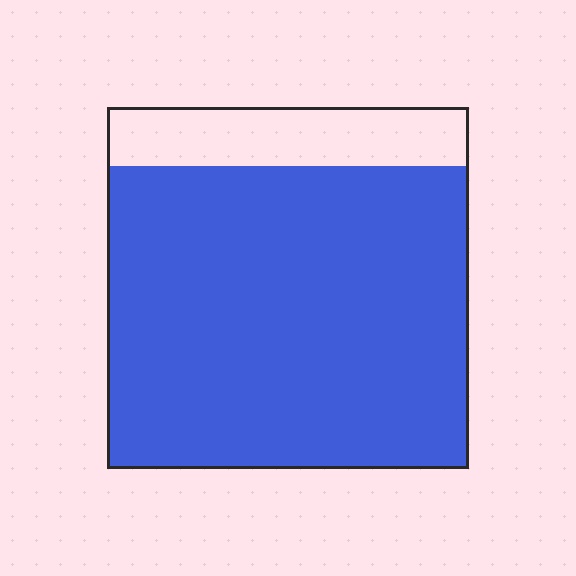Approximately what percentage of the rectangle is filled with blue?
Approximately 85%.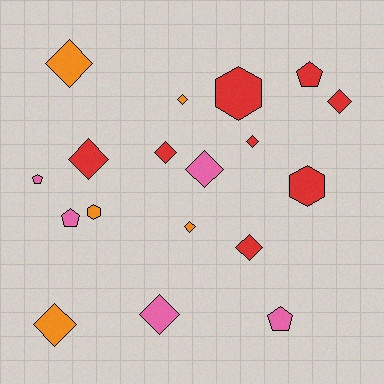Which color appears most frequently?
Red, with 8 objects.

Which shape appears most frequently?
Diamond, with 11 objects.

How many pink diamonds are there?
There are 2 pink diamonds.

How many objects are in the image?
There are 18 objects.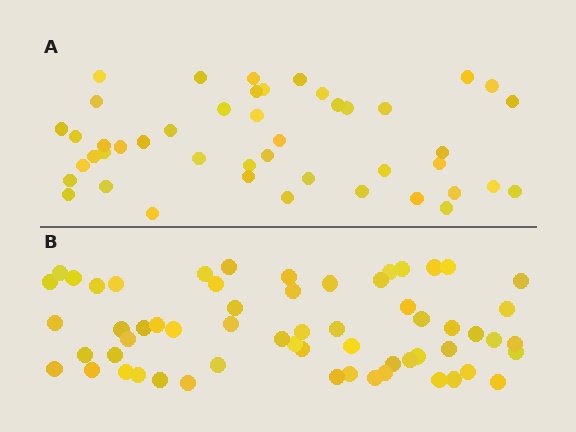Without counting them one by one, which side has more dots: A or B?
Region B (the bottom region) has more dots.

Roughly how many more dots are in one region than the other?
Region B has approximately 15 more dots than region A.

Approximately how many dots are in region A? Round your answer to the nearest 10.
About 40 dots. (The exact count is 45, which rounds to 40.)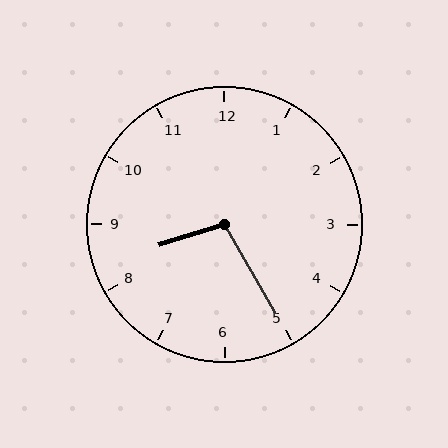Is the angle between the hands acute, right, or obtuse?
It is obtuse.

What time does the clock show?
8:25.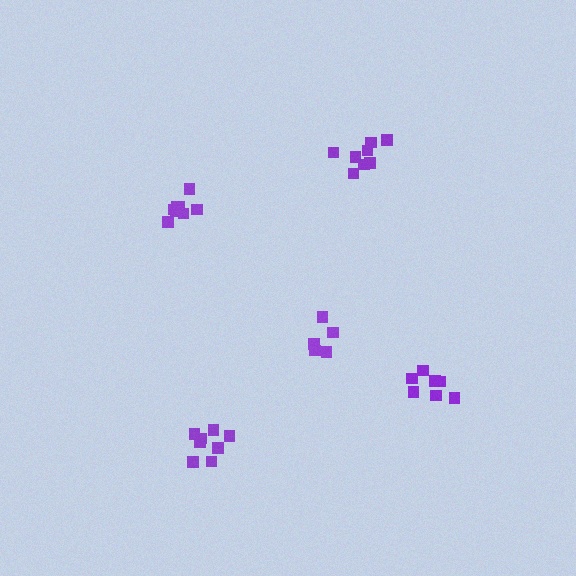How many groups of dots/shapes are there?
There are 5 groups.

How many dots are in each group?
Group 1: 8 dots, Group 2: 9 dots, Group 3: 5 dots, Group 4: 8 dots, Group 5: 7 dots (37 total).